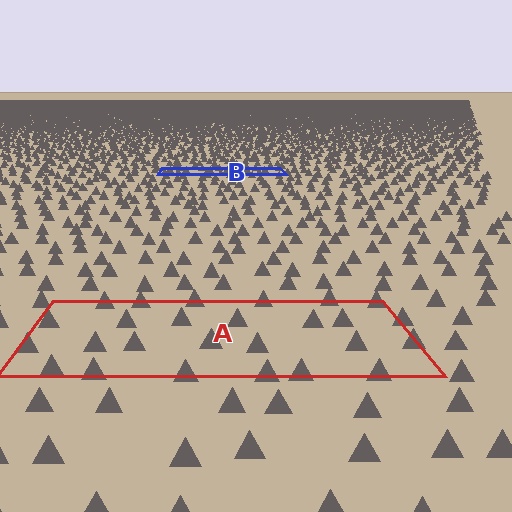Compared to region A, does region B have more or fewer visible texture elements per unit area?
Region B has more texture elements per unit area — they are packed more densely because it is farther away.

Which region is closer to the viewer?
Region A is closer. The texture elements there are larger and more spread out.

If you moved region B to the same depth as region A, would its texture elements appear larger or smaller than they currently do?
They would appear larger. At a closer depth, the same texture elements are projected at a bigger on-screen size.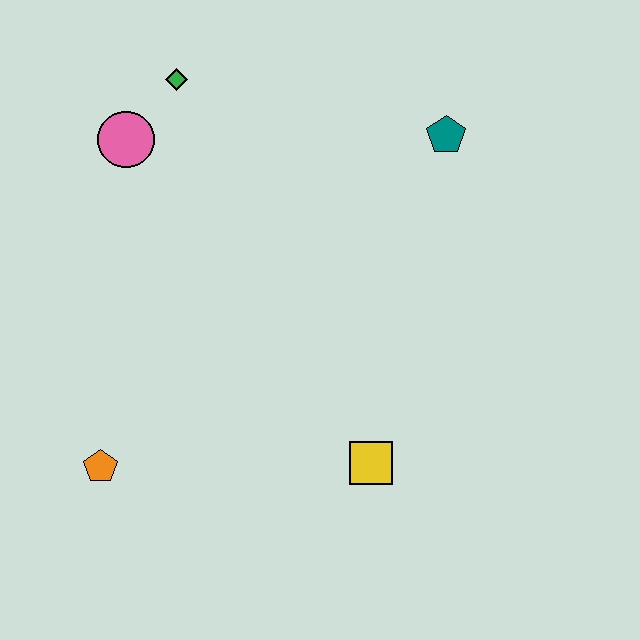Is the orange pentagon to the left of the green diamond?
Yes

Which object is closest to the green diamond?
The pink circle is closest to the green diamond.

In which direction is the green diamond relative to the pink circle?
The green diamond is above the pink circle.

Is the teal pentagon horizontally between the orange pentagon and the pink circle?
No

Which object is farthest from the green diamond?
The yellow square is farthest from the green diamond.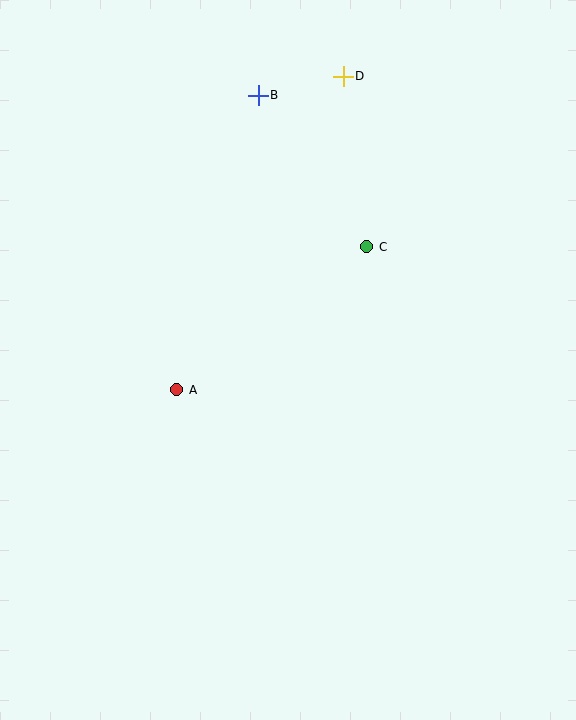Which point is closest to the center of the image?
Point A at (177, 390) is closest to the center.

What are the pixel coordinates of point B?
Point B is at (258, 95).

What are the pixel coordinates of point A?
Point A is at (177, 390).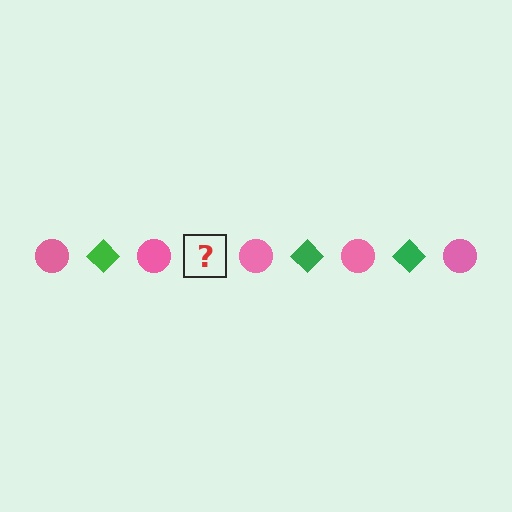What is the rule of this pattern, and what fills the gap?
The rule is that the pattern alternates between pink circle and green diamond. The gap should be filled with a green diamond.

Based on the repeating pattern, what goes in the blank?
The blank should be a green diamond.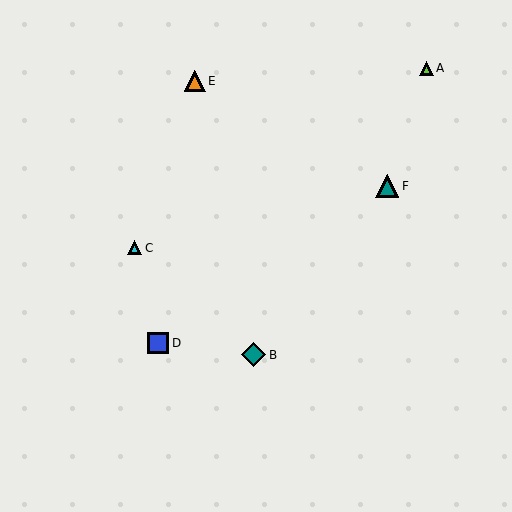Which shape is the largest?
The teal diamond (labeled B) is the largest.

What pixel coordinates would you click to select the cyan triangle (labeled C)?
Click at (135, 248) to select the cyan triangle C.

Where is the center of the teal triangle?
The center of the teal triangle is at (387, 186).